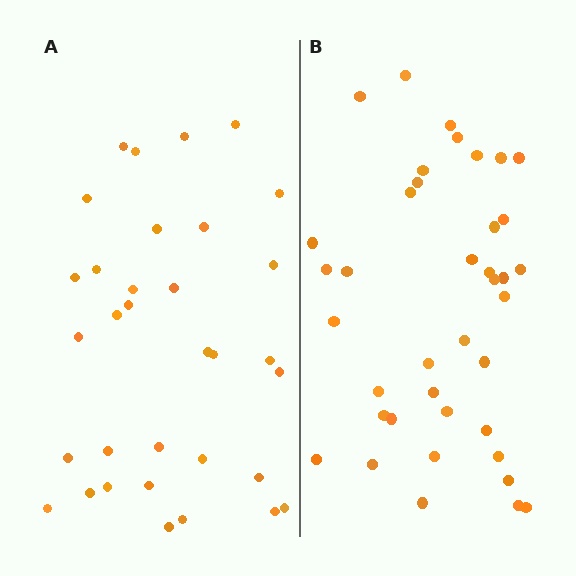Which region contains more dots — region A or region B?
Region B (the right region) has more dots.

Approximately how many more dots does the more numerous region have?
Region B has about 6 more dots than region A.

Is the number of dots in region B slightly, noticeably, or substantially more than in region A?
Region B has only slightly more — the two regions are fairly close. The ratio is roughly 1.2 to 1.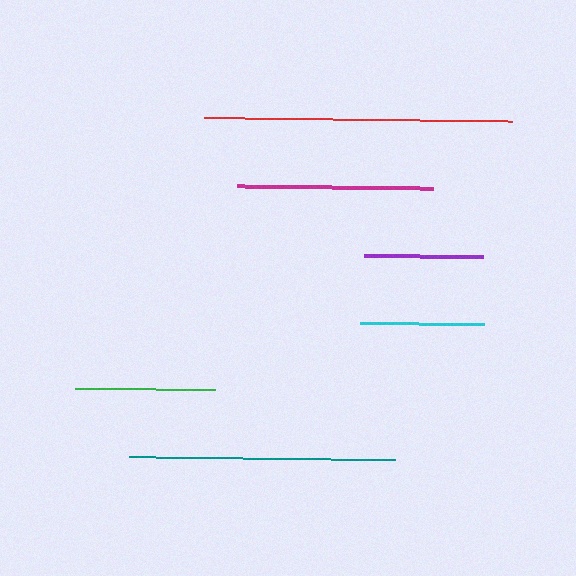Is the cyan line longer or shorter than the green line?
The green line is longer than the cyan line.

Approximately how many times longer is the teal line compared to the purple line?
The teal line is approximately 2.2 times the length of the purple line.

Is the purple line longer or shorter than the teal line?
The teal line is longer than the purple line.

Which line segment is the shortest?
The purple line is the shortest at approximately 119 pixels.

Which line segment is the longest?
The red line is the longest at approximately 308 pixels.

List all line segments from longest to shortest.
From longest to shortest: red, teal, magenta, green, cyan, purple.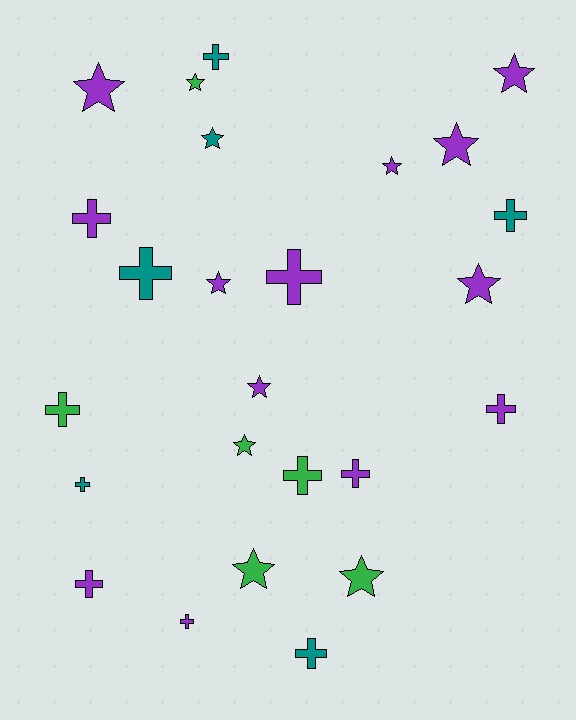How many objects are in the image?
There are 25 objects.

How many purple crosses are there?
There are 6 purple crosses.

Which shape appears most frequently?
Cross, with 13 objects.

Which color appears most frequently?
Purple, with 13 objects.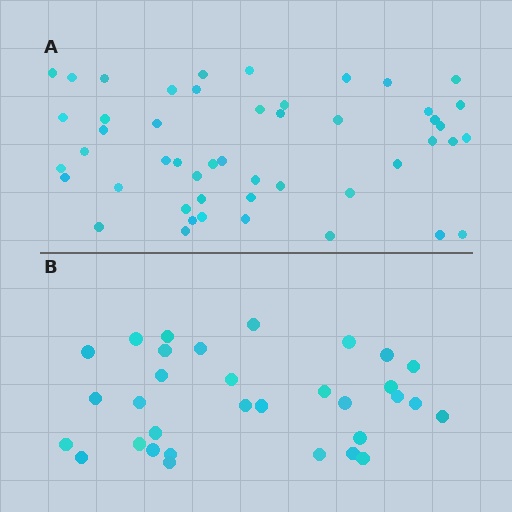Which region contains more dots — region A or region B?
Region A (the top region) has more dots.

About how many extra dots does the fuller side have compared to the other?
Region A has approximately 15 more dots than region B.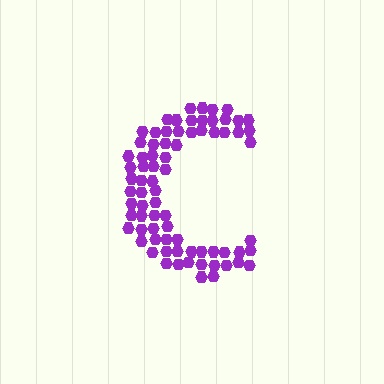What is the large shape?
The large shape is the letter C.